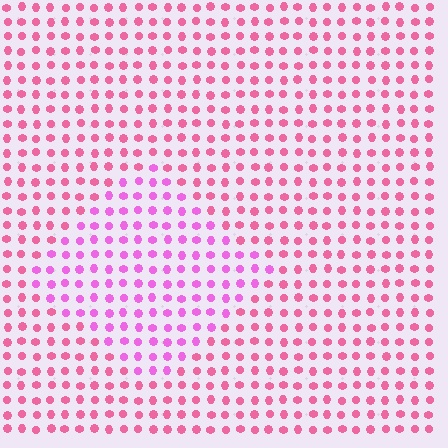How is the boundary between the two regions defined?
The boundary is defined purely by a slight shift in hue (about 30 degrees). Spacing, size, and orientation are identical on both sides.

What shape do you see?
I see a diamond.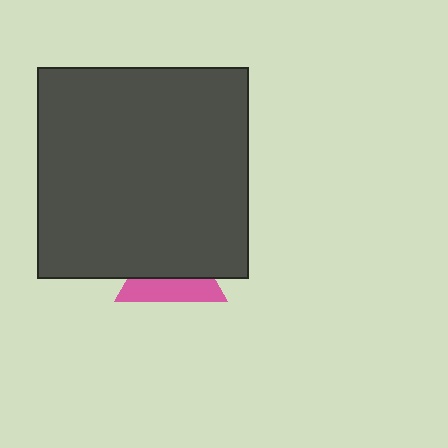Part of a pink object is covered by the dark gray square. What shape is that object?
It is a triangle.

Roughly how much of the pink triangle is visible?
A small part of it is visible (roughly 40%).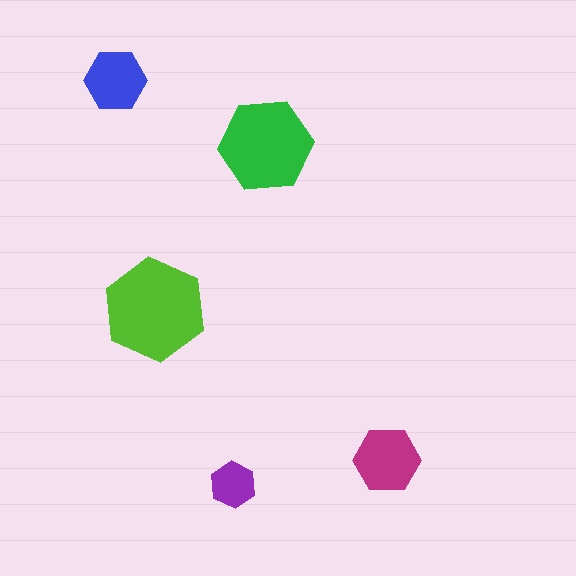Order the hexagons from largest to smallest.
the lime one, the green one, the magenta one, the blue one, the purple one.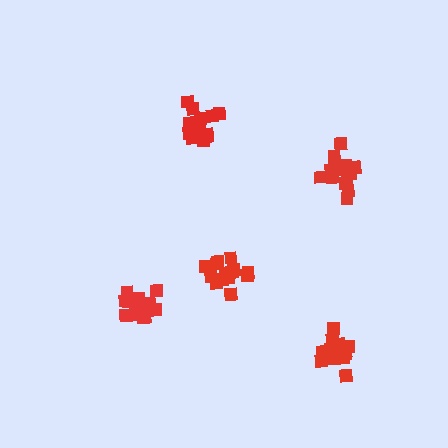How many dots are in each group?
Group 1: 16 dots, Group 2: 16 dots, Group 3: 17 dots, Group 4: 18 dots, Group 5: 16 dots (83 total).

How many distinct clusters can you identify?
There are 5 distinct clusters.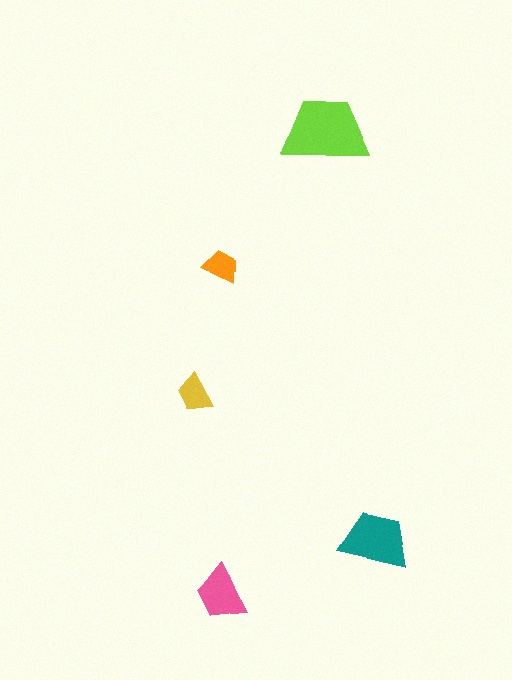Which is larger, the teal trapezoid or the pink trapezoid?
The teal one.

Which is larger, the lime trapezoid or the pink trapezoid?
The lime one.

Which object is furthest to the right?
The teal trapezoid is rightmost.